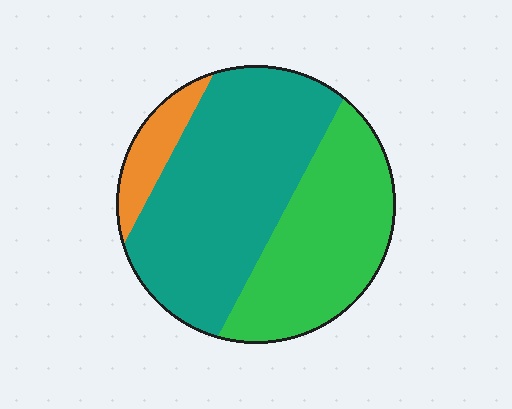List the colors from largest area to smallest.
From largest to smallest: teal, green, orange.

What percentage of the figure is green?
Green takes up about three eighths (3/8) of the figure.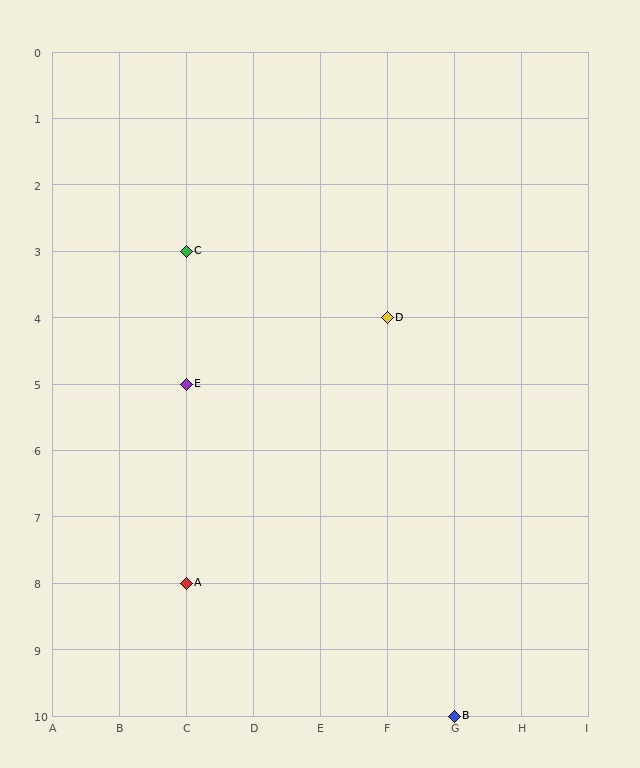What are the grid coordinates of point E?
Point E is at grid coordinates (C, 5).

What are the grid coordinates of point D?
Point D is at grid coordinates (F, 4).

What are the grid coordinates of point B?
Point B is at grid coordinates (G, 10).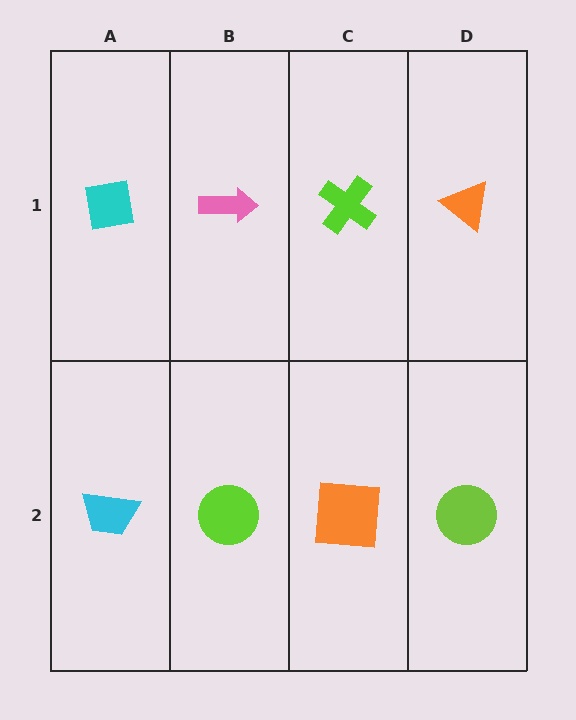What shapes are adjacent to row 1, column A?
A cyan trapezoid (row 2, column A), a pink arrow (row 1, column B).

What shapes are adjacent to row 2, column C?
A lime cross (row 1, column C), a lime circle (row 2, column B), a lime circle (row 2, column D).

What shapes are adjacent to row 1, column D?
A lime circle (row 2, column D), a lime cross (row 1, column C).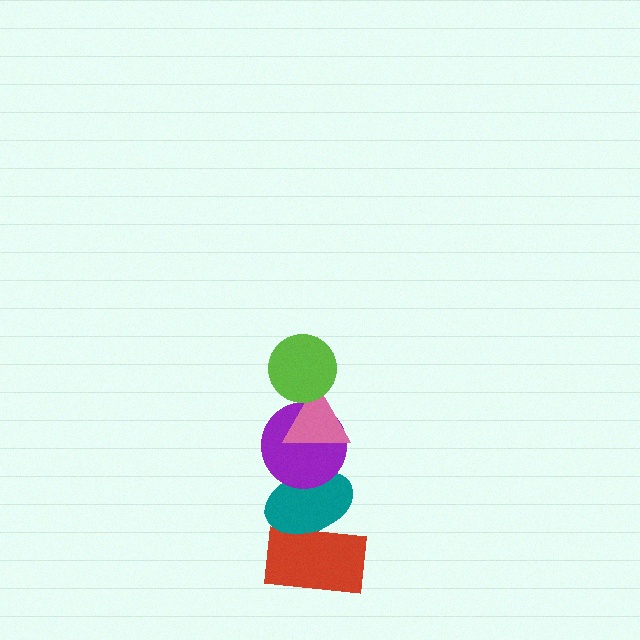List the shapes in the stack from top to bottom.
From top to bottom: the lime circle, the pink triangle, the purple circle, the teal ellipse, the red rectangle.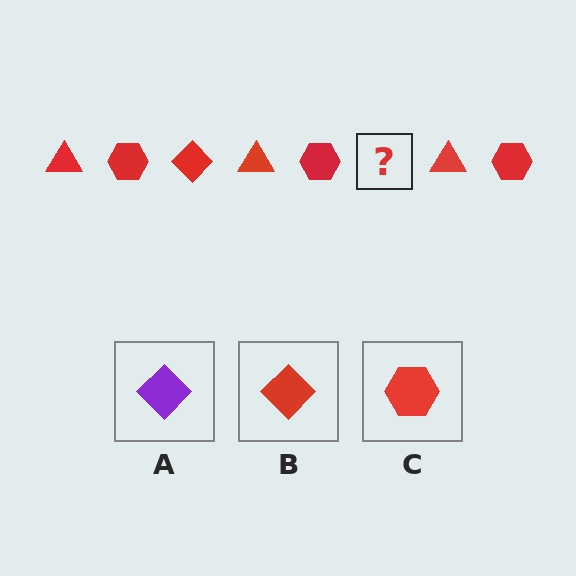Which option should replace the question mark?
Option B.